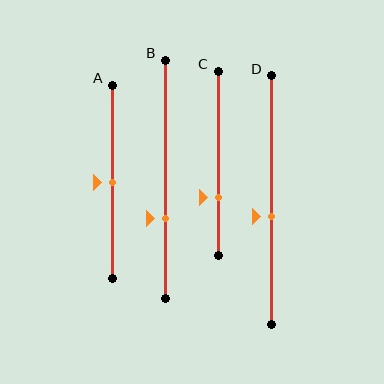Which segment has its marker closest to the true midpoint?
Segment A has its marker closest to the true midpoint.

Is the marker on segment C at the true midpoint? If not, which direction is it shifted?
No, the marker on segment C is shifted downward by about 18% of the segment length.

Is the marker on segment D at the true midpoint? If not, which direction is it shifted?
No, the marker on segment D is shifted downward by about 7% of the segment length.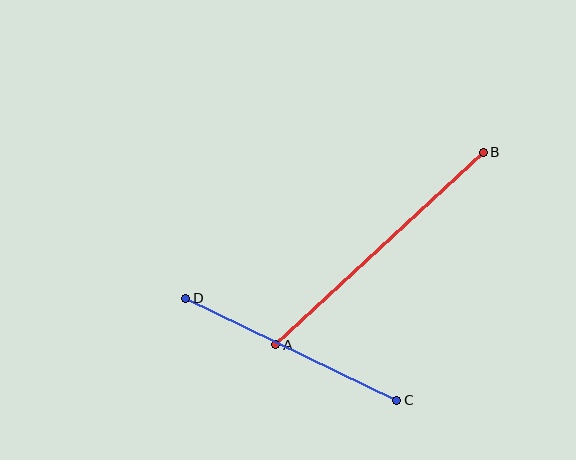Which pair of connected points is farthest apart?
Points A and B are farthest apart.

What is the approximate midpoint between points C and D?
The midpoint is at approximately (291, 349) pixels.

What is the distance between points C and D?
The distance is approximately 235 pixels.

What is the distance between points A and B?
The distance is approximately 284 pixels.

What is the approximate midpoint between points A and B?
The midpoint is at approximately (379, 248) pixels.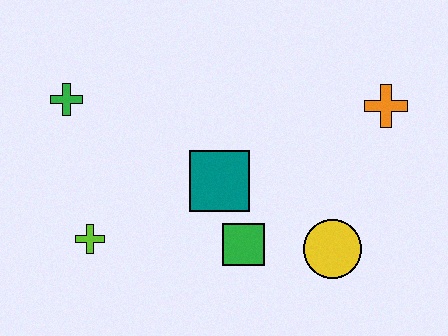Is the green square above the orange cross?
No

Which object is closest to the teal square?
The green square is closest to the teal square.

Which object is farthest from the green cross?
The orange cross is farthest from the green cross.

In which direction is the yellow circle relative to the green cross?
The yellow circle is to the right of the green cross.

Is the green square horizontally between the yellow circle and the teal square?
Yes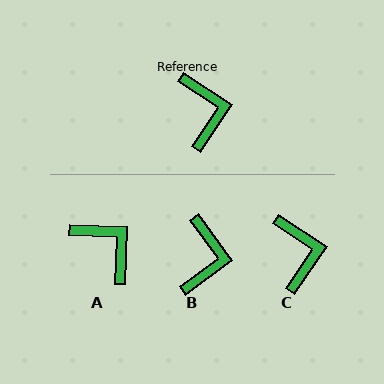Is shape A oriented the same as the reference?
No, it is off by about 31 degrees.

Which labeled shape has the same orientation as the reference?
C.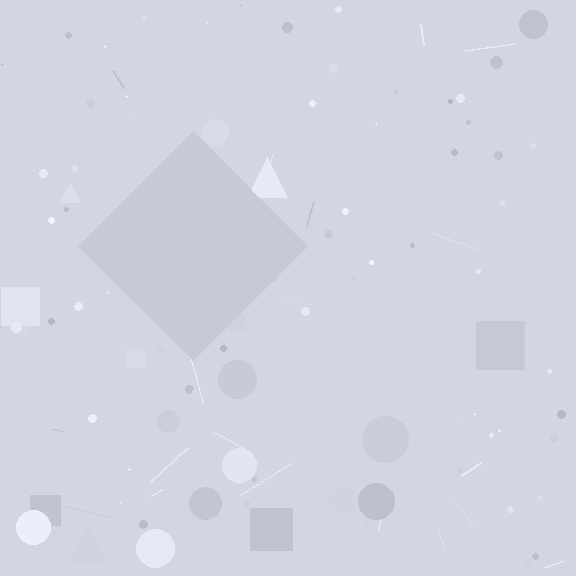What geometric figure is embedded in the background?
A diamond is embedded in the background.